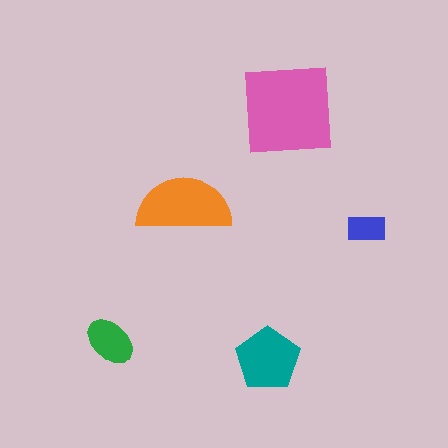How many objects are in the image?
There are 5 objects in the image.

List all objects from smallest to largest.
The blue rectangle, the green ellipse, the teal pentagon, the orange semicircle, the pink square.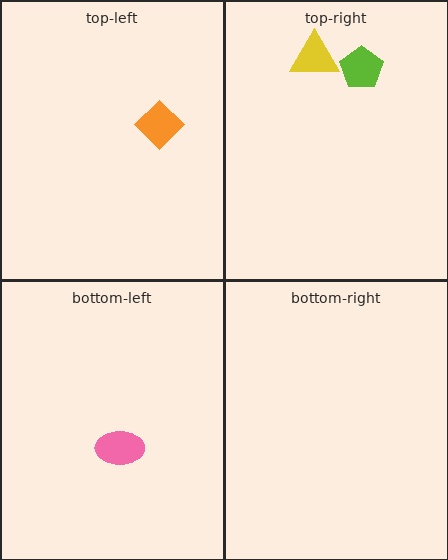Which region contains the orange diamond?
The top-left region.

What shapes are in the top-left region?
The orange diamond.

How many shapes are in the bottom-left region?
1.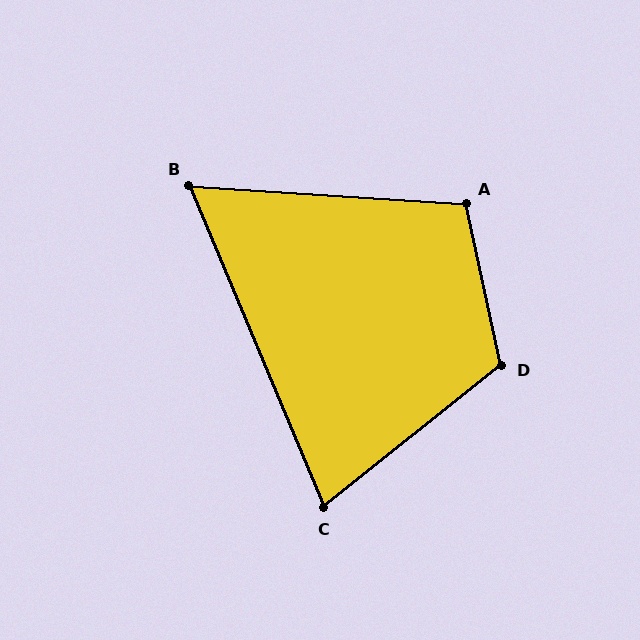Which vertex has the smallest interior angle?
B, at approximately 64 degrees.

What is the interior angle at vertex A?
Approximately 106 degrees (obtuse).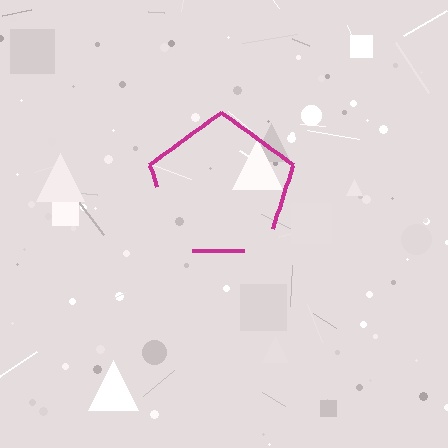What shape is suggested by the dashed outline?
The dashed outline suggests a pentagon.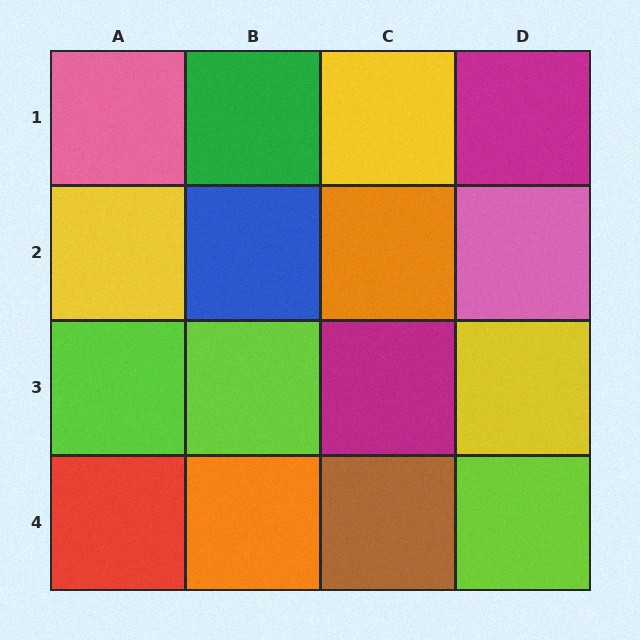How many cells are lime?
3 cells are lime.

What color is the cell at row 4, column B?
Orange.